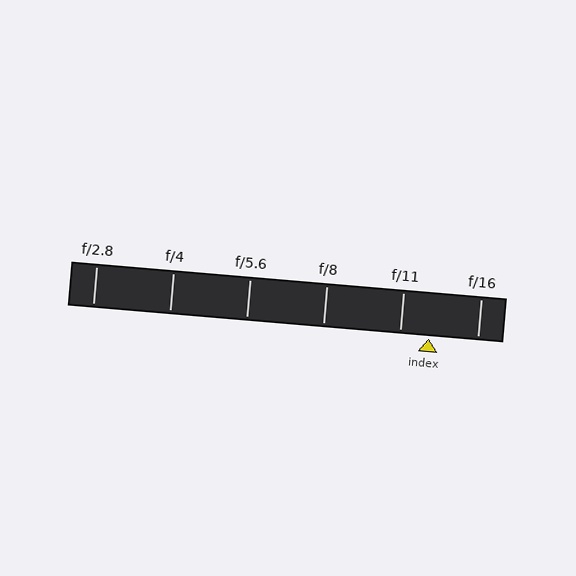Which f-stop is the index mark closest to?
The index mark is closest to f/11.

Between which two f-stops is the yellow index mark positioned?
The index mark is between f/11 and f/16.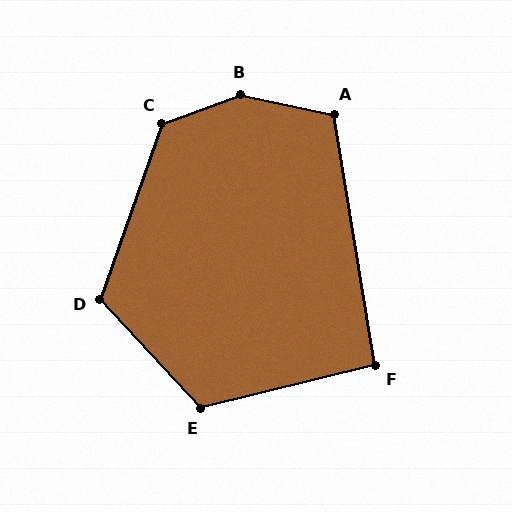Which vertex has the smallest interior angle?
F, at approximately 95 degrees.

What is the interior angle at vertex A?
Approximately 111 degrees (obtuse).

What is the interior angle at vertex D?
Approximately 118 degrees (obtuse).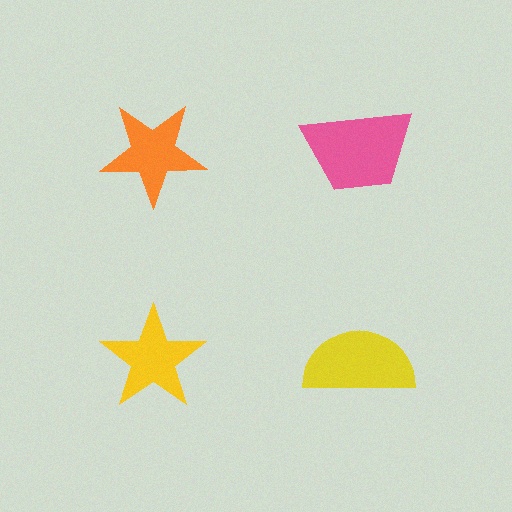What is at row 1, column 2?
A pink trapezoid.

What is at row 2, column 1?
A yellow star.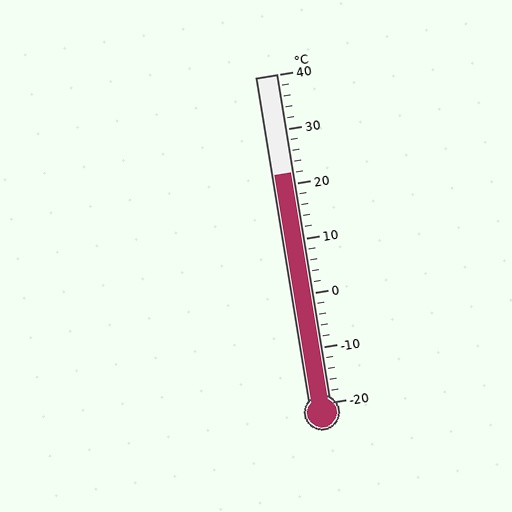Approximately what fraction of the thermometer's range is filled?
The thermometer is filled to approximately 70% of its range.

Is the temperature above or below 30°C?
The temperature is below 30°C.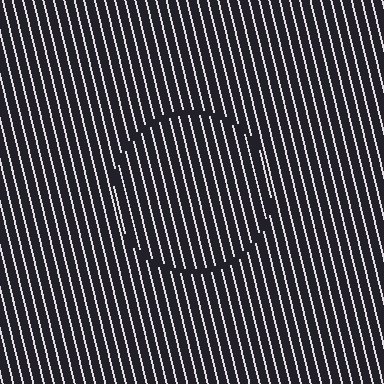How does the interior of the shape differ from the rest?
The interior of the shape contains the same grating, shifted by half a period — the contour is defined by the phase discontinuity where line-ends from the inner and outer gratings abut.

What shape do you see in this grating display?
An illusory circle. The interior of the shape contains the same grating, shifted by half a period — the contour is defined by the phase discontinuity where line-ends from the inner and outer gratings abut.